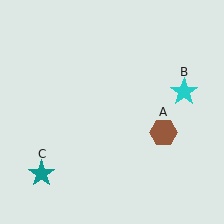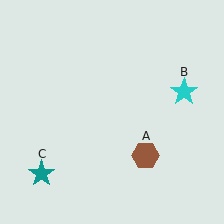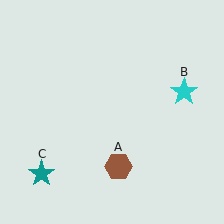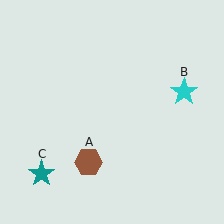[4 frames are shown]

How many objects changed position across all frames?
1 object changed position: brown hexagon (object A).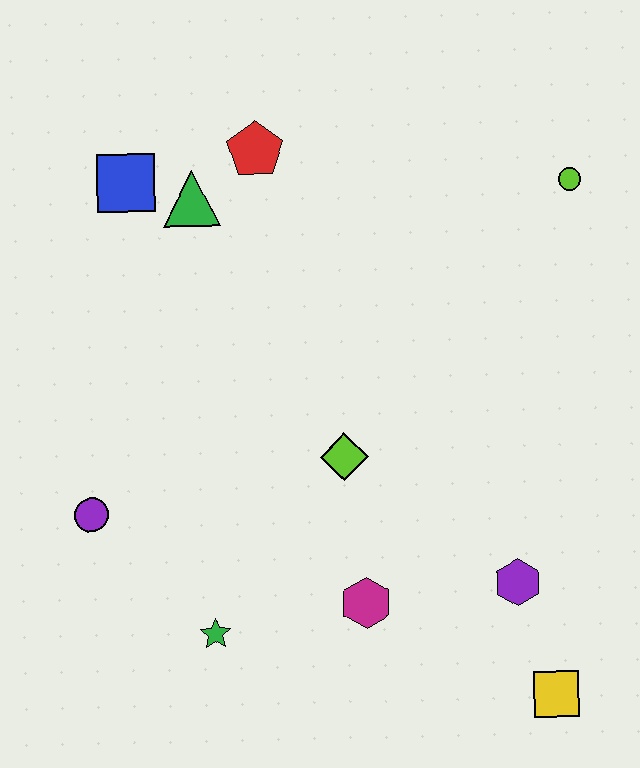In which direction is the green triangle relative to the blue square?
The green triangle is to the right of the blue square.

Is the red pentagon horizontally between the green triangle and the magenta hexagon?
Yes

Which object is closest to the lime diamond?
The magenta hexagon is closest to the lime diamond.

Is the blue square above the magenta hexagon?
Yes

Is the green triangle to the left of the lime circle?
Yes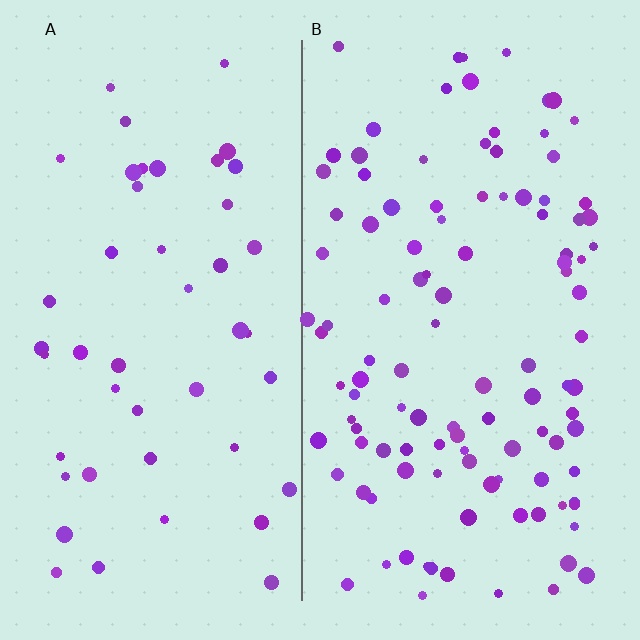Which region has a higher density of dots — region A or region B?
B (the right).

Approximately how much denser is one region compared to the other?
Approximately 2.3× — region B over region A.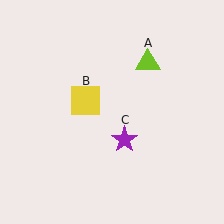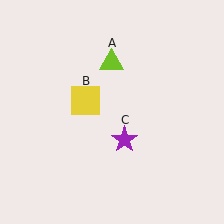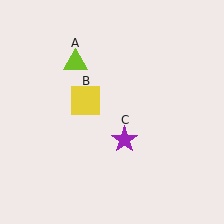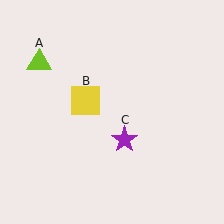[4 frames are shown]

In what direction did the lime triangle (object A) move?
The lime triangle (object A) moved left.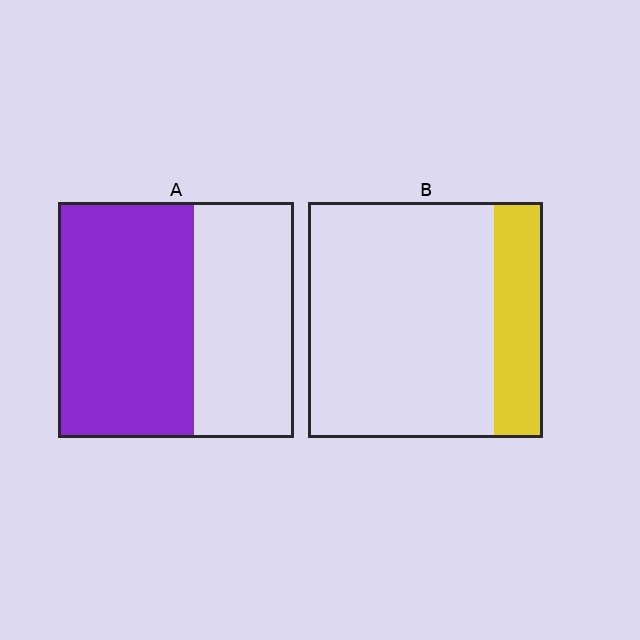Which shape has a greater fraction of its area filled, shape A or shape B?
Shape A.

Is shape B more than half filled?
No.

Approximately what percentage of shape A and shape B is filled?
A is approximately 60% and B is approximately 20%.